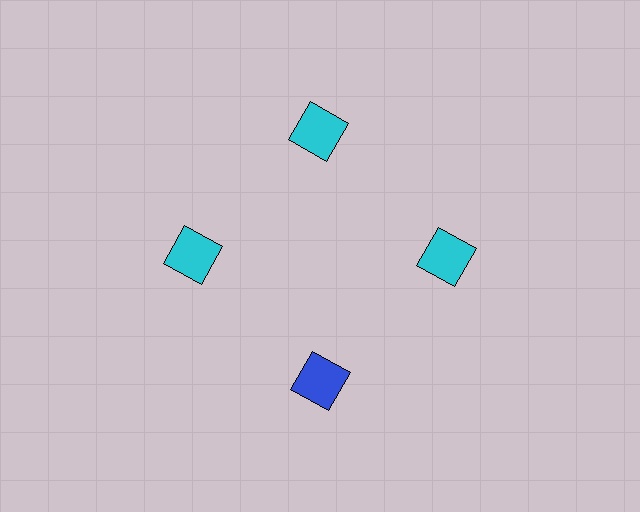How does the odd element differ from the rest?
It has a different color: blue instead of cyan.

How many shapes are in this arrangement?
There are 4 shapes arranged in a ring pattern.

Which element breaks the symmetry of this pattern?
The blue square at roughly the 6 o'clock position breaks the symmetry. All other shapes are cyan squares.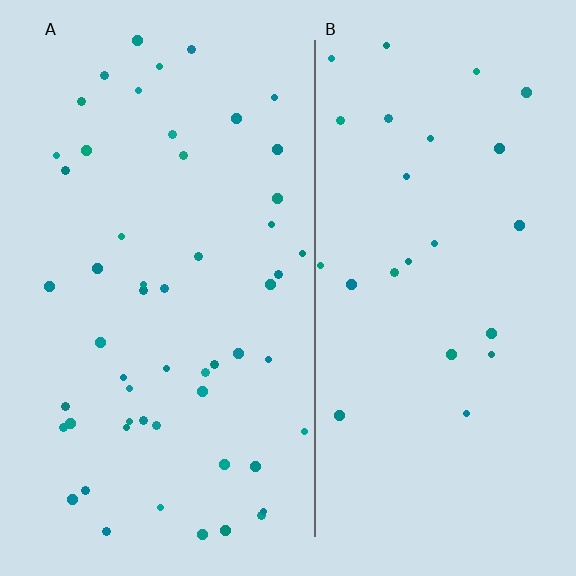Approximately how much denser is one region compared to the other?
Approximately 2.1× — region A over region B.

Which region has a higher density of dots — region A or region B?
A (the left).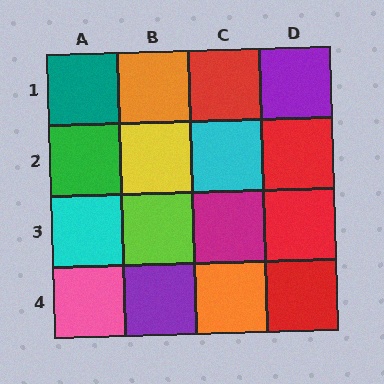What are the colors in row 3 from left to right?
Cyan, lime, magenta, red.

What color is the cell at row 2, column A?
Green.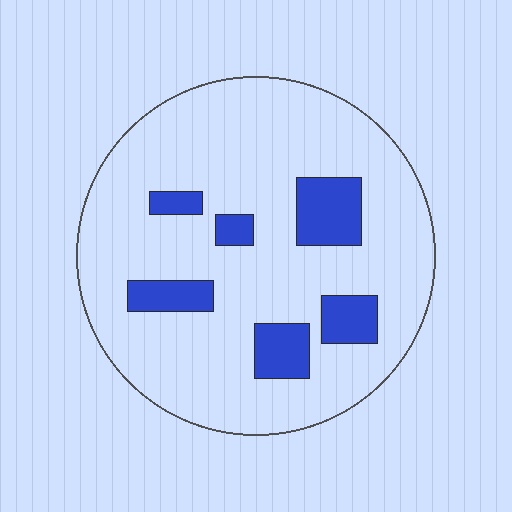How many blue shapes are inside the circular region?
6.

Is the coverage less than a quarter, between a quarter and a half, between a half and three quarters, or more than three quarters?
Less than a quarter.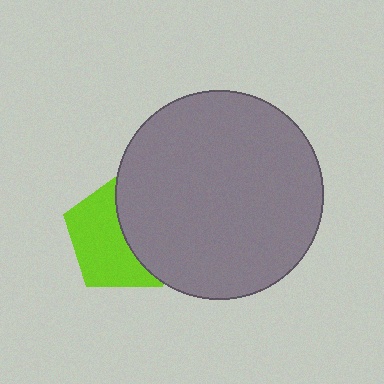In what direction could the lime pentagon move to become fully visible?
The lime pentagon could move left. That would shift it out from behind the gray circle entirely.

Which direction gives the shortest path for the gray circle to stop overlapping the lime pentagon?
Moving right gives the shortest separation.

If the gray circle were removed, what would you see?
You would see the complete lime pentagon.